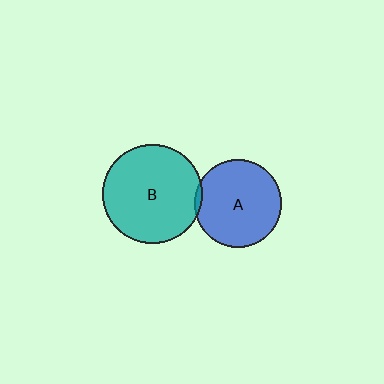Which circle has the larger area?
Circle B (teal).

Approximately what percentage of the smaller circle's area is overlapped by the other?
Approximately 5%.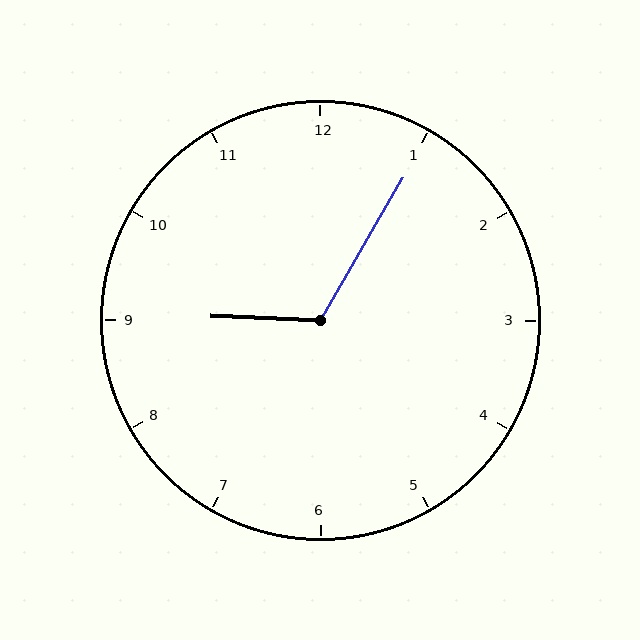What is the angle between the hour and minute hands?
Approximately 118 degrees.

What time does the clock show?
9:05.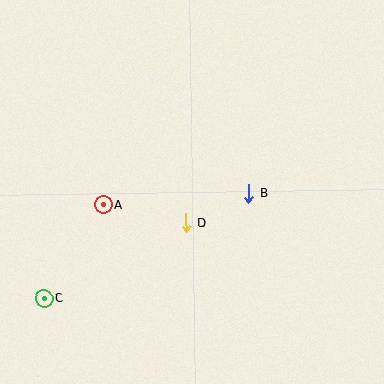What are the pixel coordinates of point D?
Point D is at (186, 223).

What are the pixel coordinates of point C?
Point C is at (44, 298).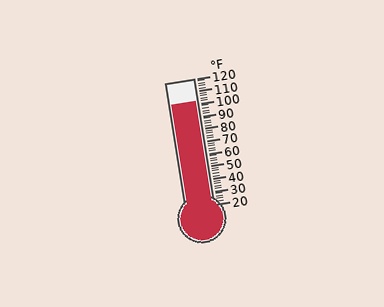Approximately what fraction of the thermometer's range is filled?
The thermometer is filled to approximately 80% of its range.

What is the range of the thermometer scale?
The thermometer scale ranges from 20°F to 120°F.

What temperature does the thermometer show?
The thermometer shows approximately 102°F.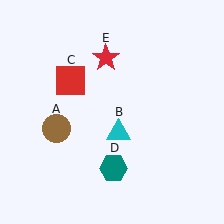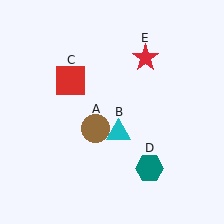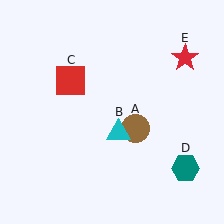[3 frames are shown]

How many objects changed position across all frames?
3 objects changed position: brown circle (object A), teal hexagon (object D), red star (object E).